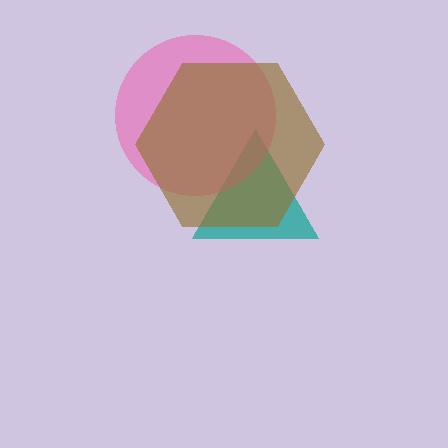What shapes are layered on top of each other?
The layered shapes are: a teal triangle, a pink circle, a brown hexagon.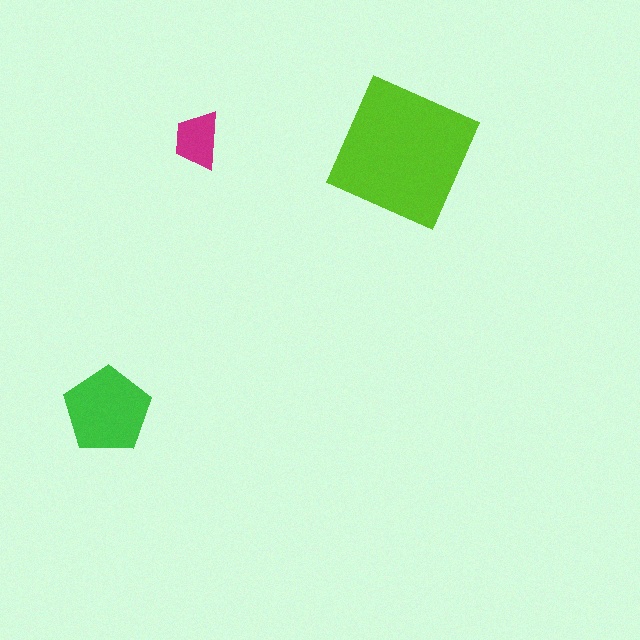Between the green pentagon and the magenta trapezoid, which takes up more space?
The green pentagon.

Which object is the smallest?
The magenta trapezoid.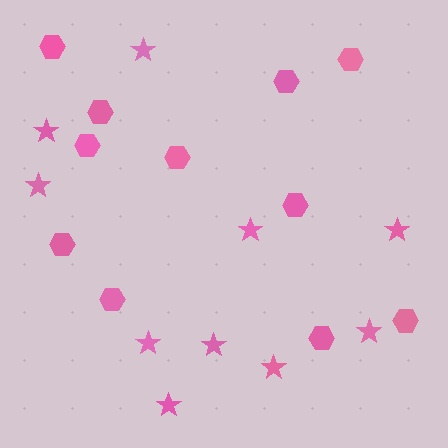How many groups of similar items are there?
There are 2 groups: one group of hexagons (11) and one group of stars (10).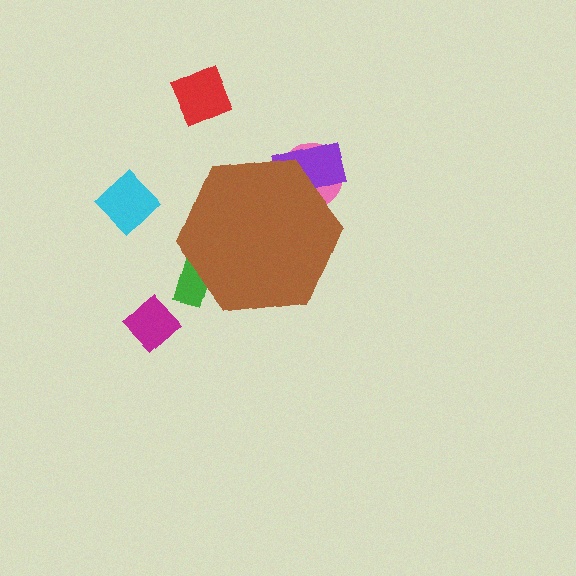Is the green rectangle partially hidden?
Yes, the green rectangle is partially hidden behind the brown hexagon.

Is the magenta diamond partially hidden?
No, the magenta diamond is fully visible.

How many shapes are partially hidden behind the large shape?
3 shapes are partially hidden.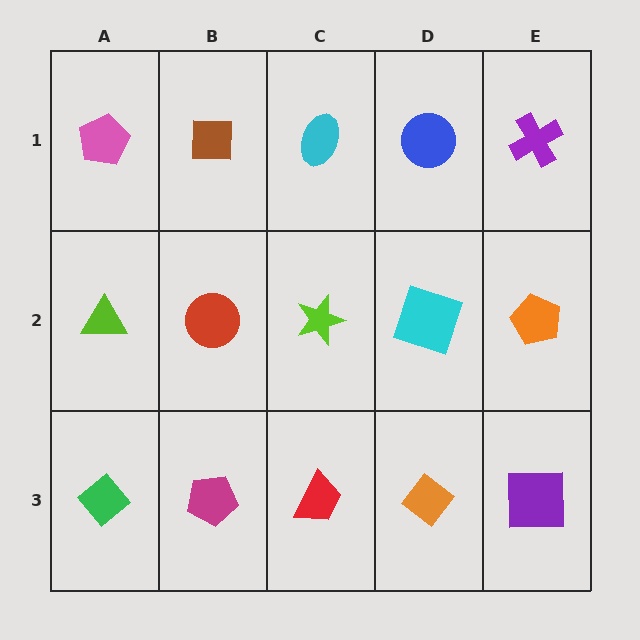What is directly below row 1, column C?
A lime star.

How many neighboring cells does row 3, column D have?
3.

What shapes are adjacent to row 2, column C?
A cyan ellipse (row 1, column C), a red trapezoid (row 3, column C), a red circle (row 2, column B), a cyan square (row 2, column D).